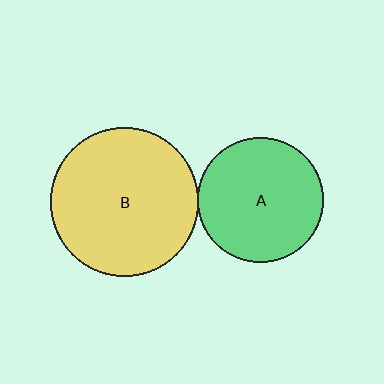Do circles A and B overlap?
Yes.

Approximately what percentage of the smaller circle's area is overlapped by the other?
Approximately 5%.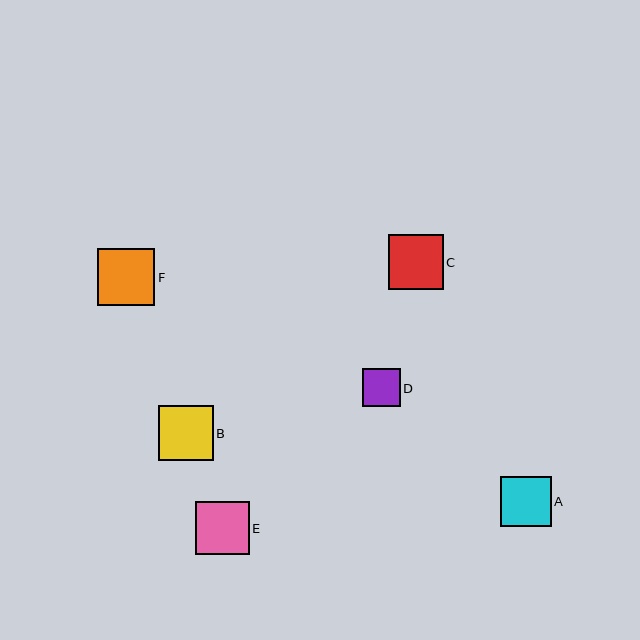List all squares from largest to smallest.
From largest to smallest: F, C, B, E, A, D.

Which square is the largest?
Square F is the largest with a size of approximately 57 pixels.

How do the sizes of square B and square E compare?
Square B and square E are approximately the same size.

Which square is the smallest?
Square D is the smallest with a size of approximately 38 pixels.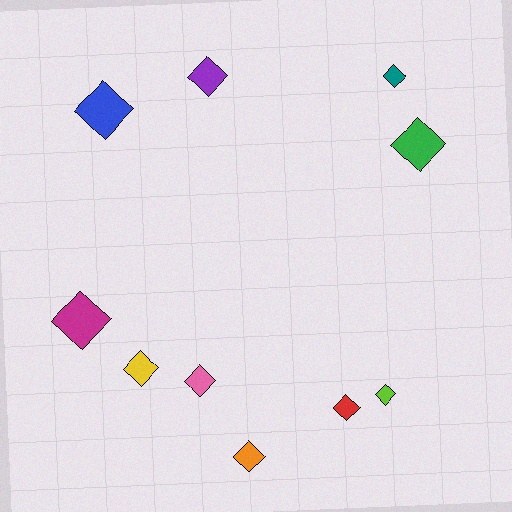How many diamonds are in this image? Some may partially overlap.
There are 10 diamonds.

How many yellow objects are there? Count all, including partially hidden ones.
There is 1 yellow object.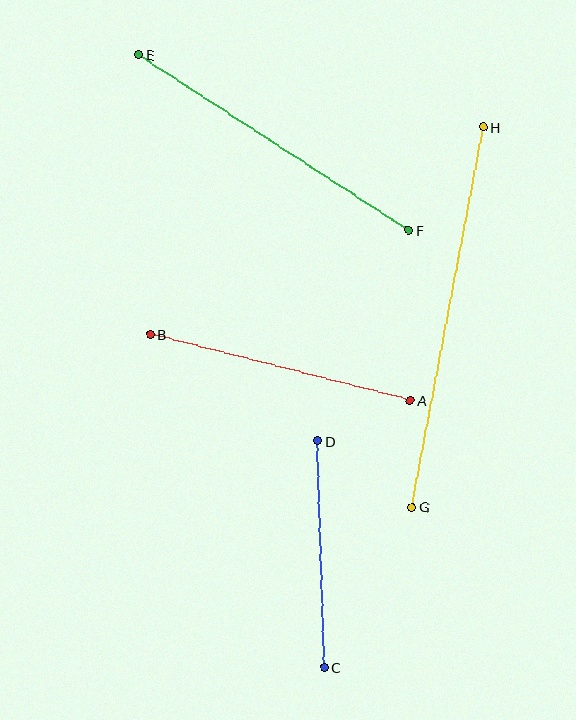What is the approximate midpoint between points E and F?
The midpoint is at approximately (274, 142) pixels.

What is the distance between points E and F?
The distance is approximately 323 pixels.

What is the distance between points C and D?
The distance is approximately 227 pixels.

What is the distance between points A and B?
The distance is approximately 269 pixels.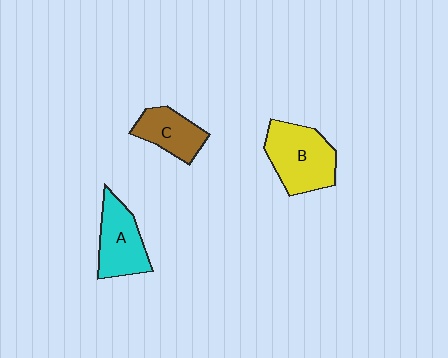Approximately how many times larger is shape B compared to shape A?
Approximately 1.3 times.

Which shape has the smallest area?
Shape C (brown).